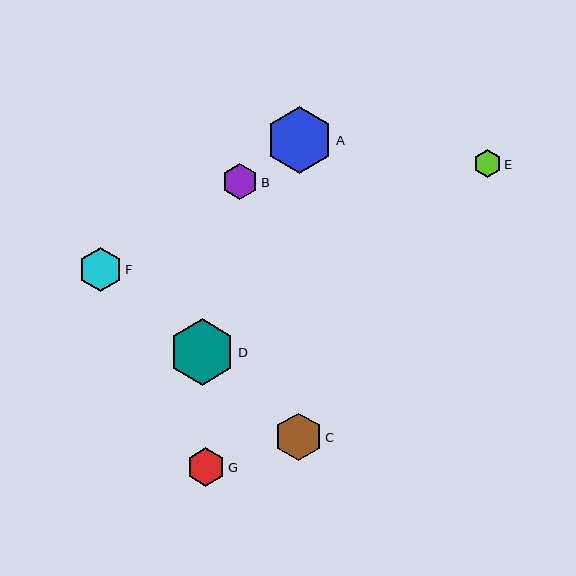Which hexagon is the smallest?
Hexagon E is the smallest with a size of approximately 28 pixels.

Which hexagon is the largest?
Hexagon A is the largest with a size of approximately 67 pixels.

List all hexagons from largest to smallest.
From largest to smallest: A, D, C, F, G, B, E.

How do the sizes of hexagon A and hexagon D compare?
Hexagon A and hexagon D are approximately the same size.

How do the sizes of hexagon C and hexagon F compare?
Hexagon C and hexagon F are approximately the same size.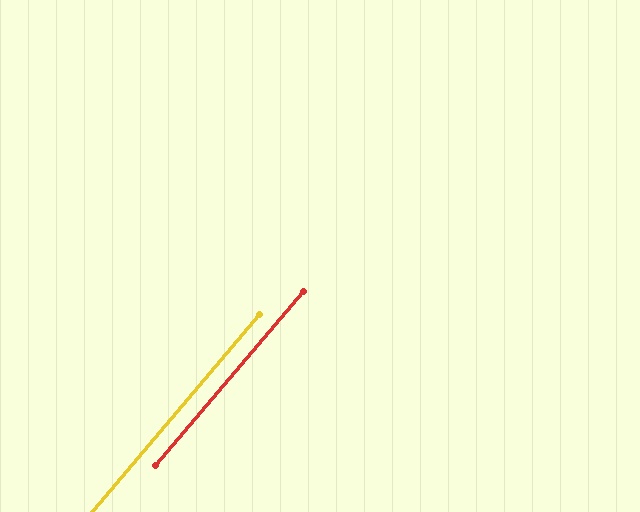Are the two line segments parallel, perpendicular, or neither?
Parallel — their directions differ by only 0.2°.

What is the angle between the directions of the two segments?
Approximately 0 degrees.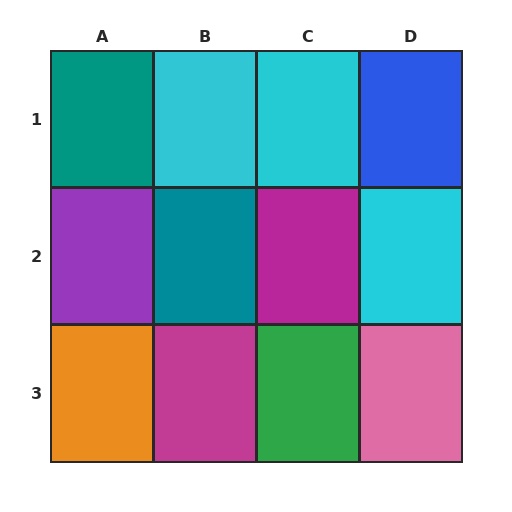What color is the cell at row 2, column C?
Magenta.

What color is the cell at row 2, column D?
Cyan.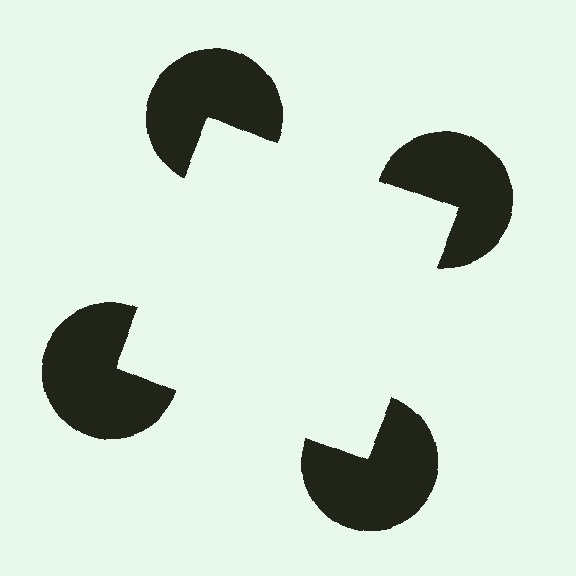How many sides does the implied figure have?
4 sides.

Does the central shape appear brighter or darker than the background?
It typically appears slightly brighter than the background, even though no actual brightness change is drawn.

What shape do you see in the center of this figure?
An illusory square — its edges are inferred from the aligned wedge cuts in the pac-man discs, not physically drawn.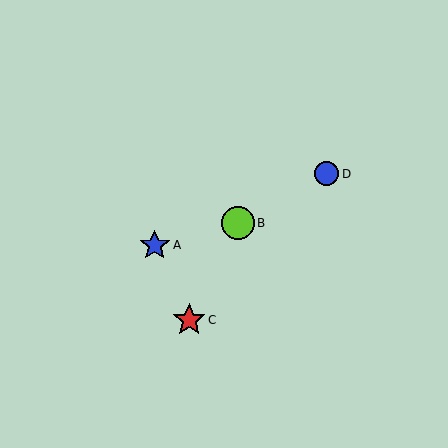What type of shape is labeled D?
Shape D is a blue circle.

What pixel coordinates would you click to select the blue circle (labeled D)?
Click at (326, 174) to select the blue circle D.